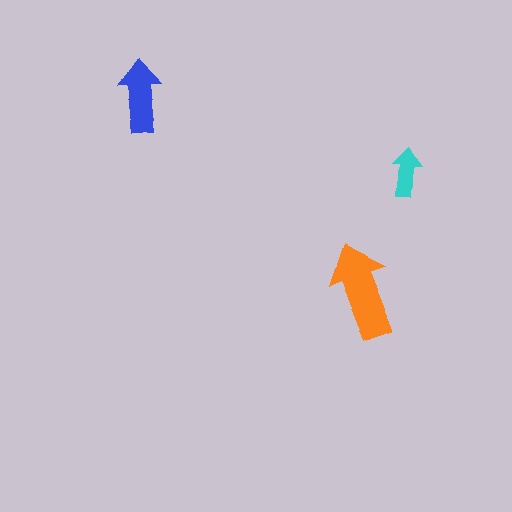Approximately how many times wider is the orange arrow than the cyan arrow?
About 2 times wider.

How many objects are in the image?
There are 3 objects in the image.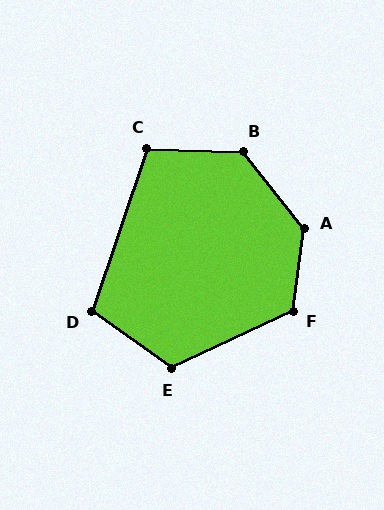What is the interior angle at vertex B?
Approximately 130 degrees (obtuse).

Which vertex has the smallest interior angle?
D, at approximately 107 degrees.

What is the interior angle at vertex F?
Approximately 123 degrees (obtuse).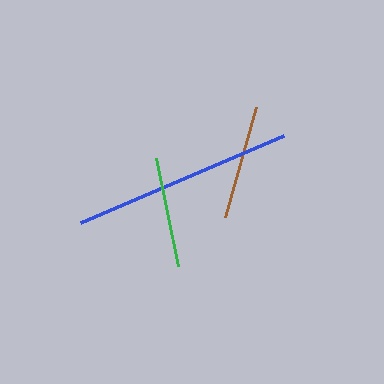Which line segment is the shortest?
The green line is the shortest at approximately 110 pixels.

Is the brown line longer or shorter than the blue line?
The blue line is longer than the brown line.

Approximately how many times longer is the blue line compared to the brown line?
The blue line is approximately 1.9 times the length of the brown line.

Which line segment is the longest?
The blue line is the longest at approximately 221 pixels.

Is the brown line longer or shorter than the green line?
The brown line is longer than the green line.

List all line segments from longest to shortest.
From longest to shortest: blue, brown, green.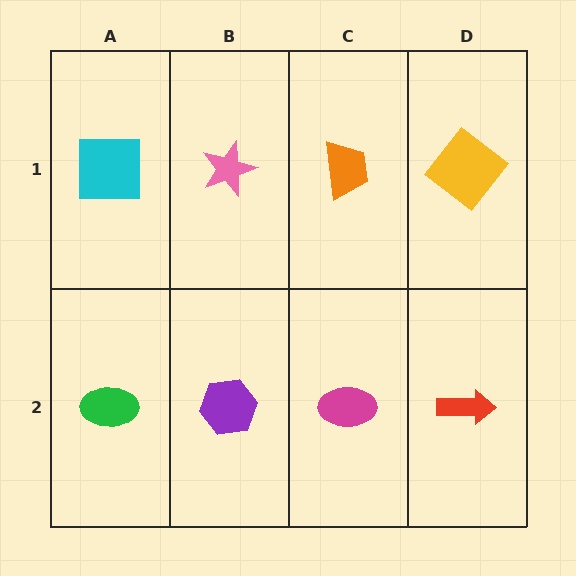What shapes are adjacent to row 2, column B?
A pink star (row 1, column B), a green ellipse (row 2, column A), a magenta ellipse (row 2, column C).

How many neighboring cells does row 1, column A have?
2.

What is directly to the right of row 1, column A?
A pink star.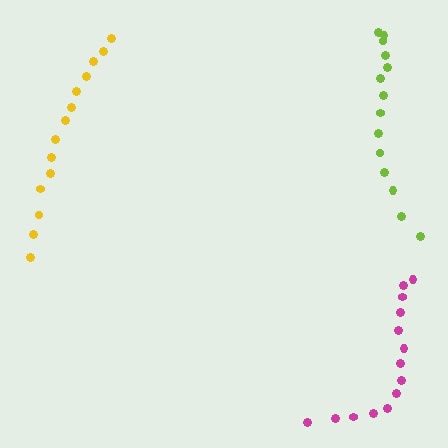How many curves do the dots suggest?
There are 3 distinct paths.